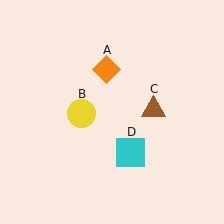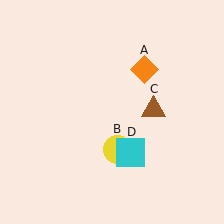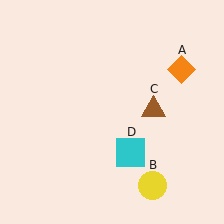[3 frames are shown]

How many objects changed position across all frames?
2 objects changed position: orange diamond (object A), yellow circle (object B).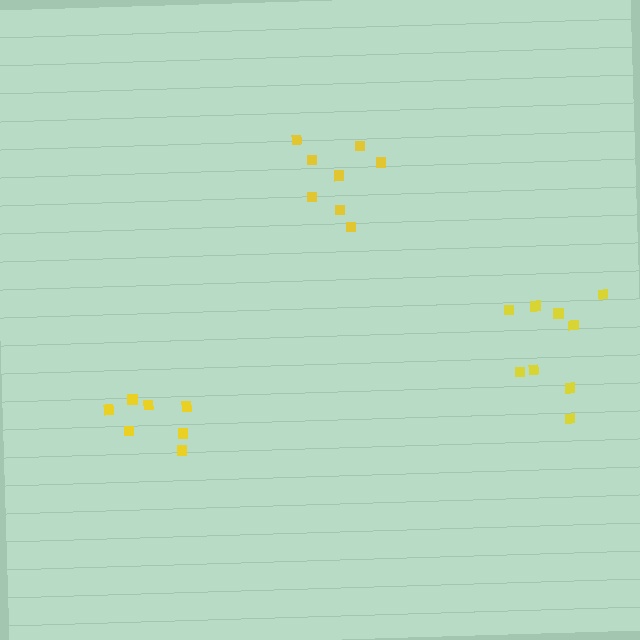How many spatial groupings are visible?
There are 3 spatial groupings.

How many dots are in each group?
Group 1: 7 dots, Group 2: 8 dots, Group 3: 9 dots (24 total).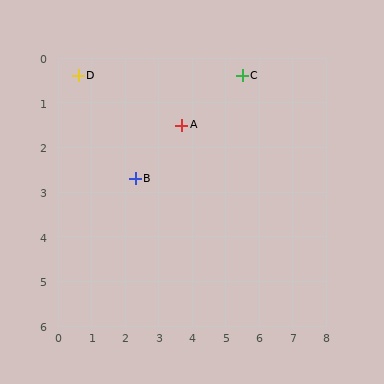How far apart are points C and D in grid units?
Points C and D are about 4.9 grid units apart.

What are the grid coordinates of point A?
Point A is at approximately (3.7, 1.5).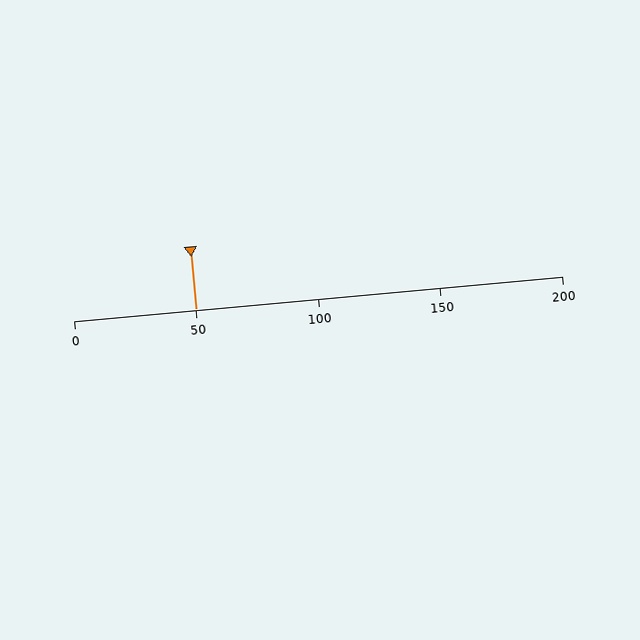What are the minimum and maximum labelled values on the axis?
The axis runs from 0 to 200.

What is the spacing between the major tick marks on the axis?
The major ticks are spaced 50 apart.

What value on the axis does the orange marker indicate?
The marker indicates approximately 50.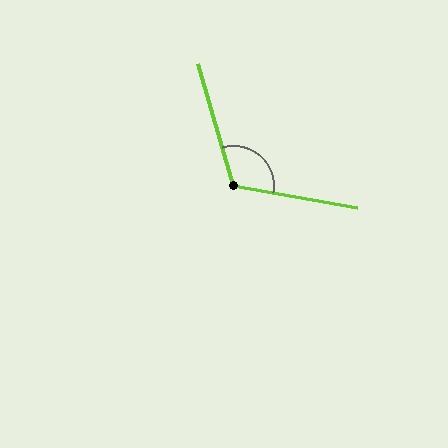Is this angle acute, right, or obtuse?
It is obtuse.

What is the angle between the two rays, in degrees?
Approximately 116 degrees.